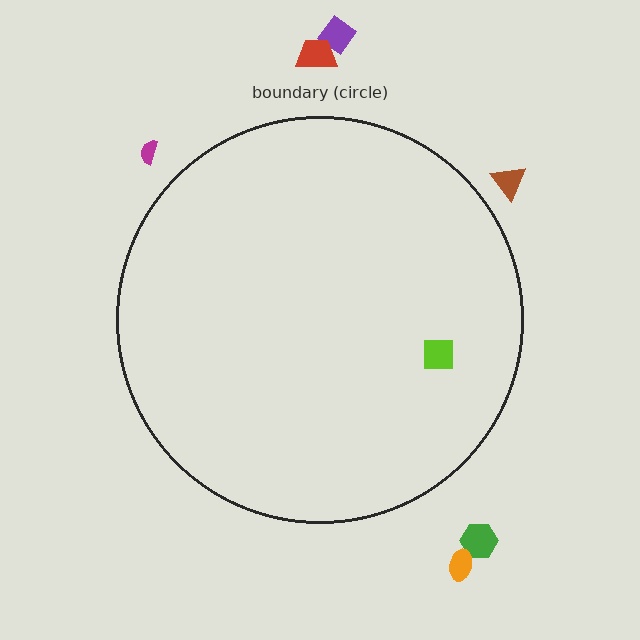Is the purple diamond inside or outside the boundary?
Outside.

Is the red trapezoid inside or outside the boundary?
Outside.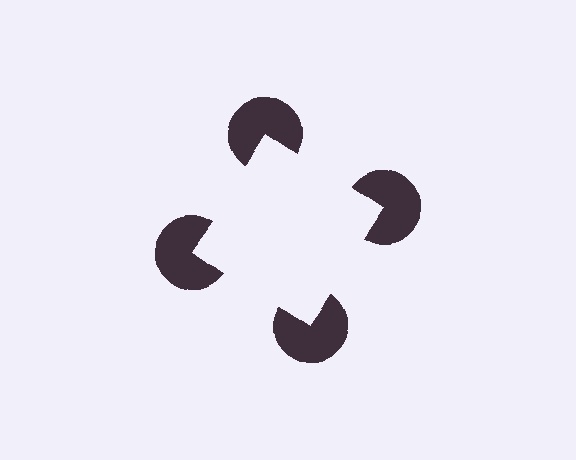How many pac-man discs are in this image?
There are 4 — one at each vertex of the illusory square.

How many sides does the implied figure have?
4 sides.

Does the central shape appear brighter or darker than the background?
It typically appears slightly brighter than the background, even though no actual brightness change is drawn.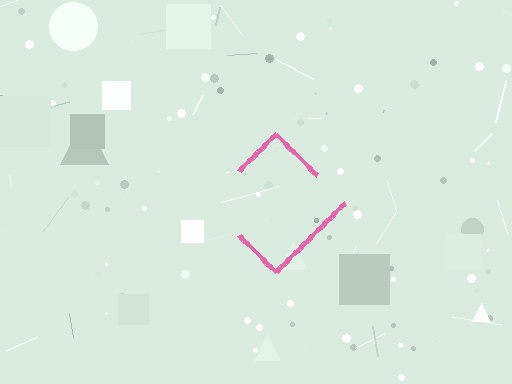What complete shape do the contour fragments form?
The contour fragments form a diamond.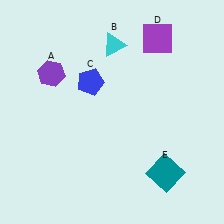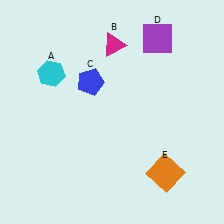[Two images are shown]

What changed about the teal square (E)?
In Image 1, E is teal. In Image 2, it changed to orange.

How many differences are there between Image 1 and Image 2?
There are 3 differences between the two images.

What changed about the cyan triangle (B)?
In Image 1, B is cyan. In Image 2, it changed to magenta.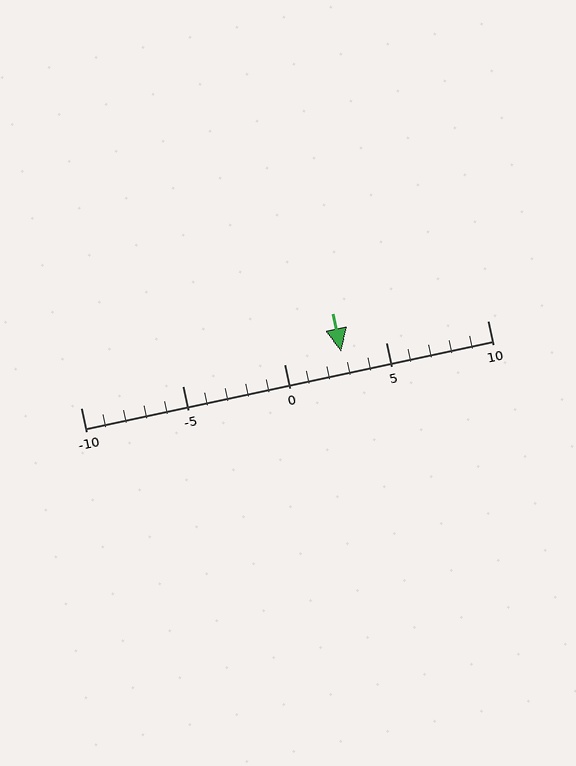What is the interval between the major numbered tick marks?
The major tick marks are spaced 5 units apart.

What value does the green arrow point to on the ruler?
The green arrow points to approximately 3.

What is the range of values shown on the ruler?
The ruler shows values from -10 to 10.